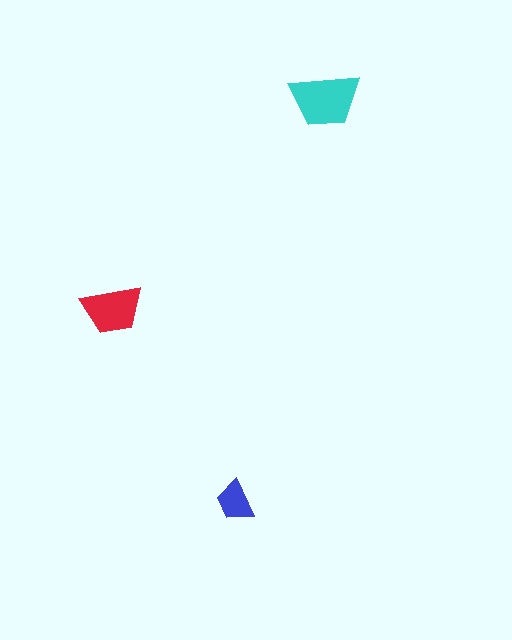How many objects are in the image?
There are 3 objects in the image.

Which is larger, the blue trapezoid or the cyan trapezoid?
The cyan one.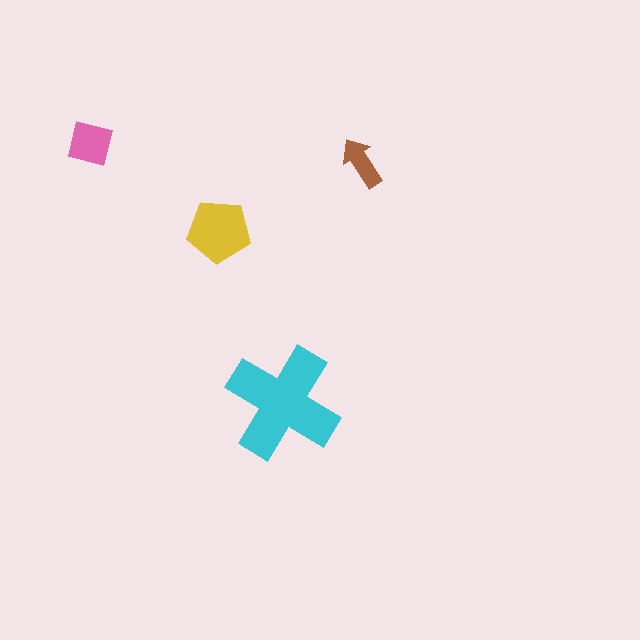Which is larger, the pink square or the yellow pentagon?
The yellow pentagon.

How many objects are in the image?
There are 4 objects in the image.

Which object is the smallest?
The brown arrow.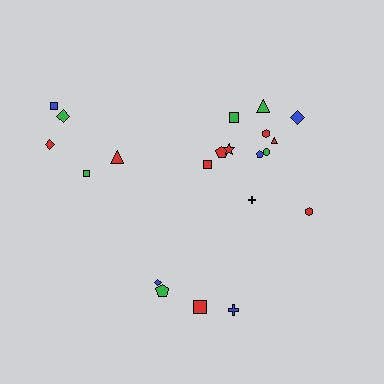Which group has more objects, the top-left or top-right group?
The top-right group.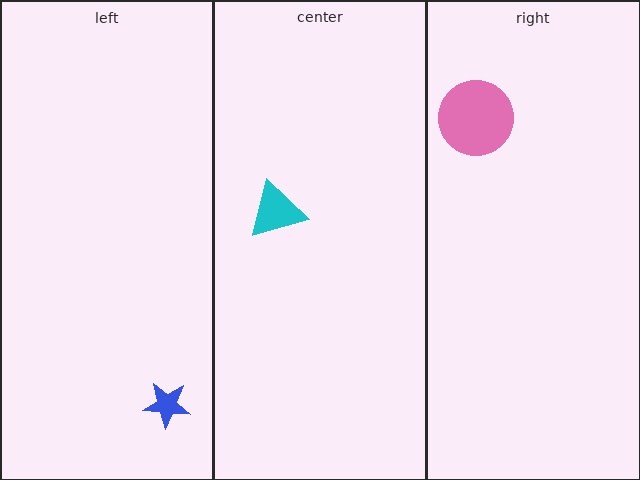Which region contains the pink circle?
The right region.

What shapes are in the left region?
The blue star.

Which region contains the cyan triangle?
The center region.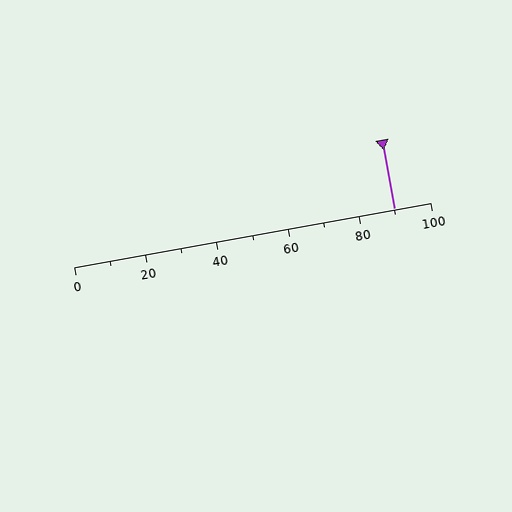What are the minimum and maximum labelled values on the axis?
The axis runs from 0 to 100.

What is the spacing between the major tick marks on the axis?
The major ticks are spaced 20 apart.